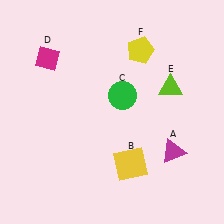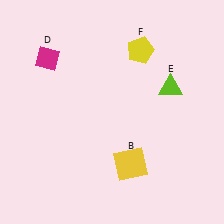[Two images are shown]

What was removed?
The green circle (C), the magenta triangle (A) were removed in Image 2.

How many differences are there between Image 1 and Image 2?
There are 2 differences between the two images.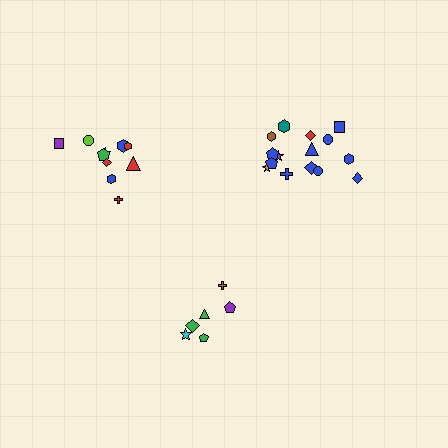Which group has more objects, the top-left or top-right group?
The top-right group.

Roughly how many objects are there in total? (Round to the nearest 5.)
Roughly 30 objects in total.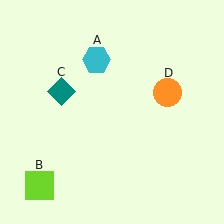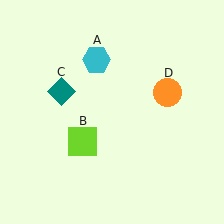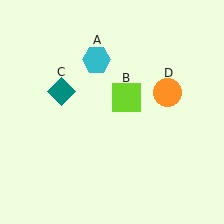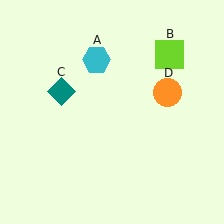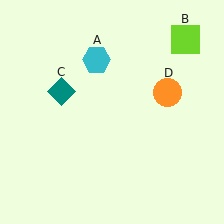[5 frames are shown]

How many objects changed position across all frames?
1 object changed position: lime square (object B).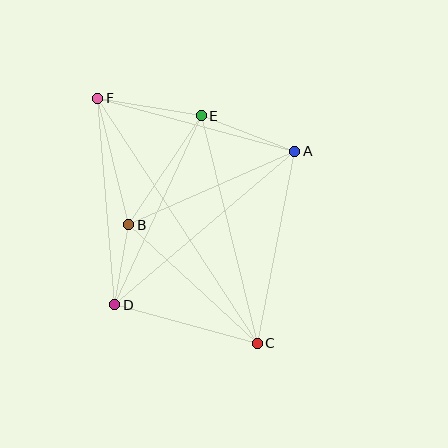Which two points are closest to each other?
Points B and D are closest to each other.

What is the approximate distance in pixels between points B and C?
The distance between B and C is approximately 175 pixels.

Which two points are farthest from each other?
Points C and F are farthest from each other.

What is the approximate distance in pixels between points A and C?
The distance between A and C is approximately 195 pixels.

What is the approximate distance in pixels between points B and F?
The distance between B and F is approximately 130 pixels.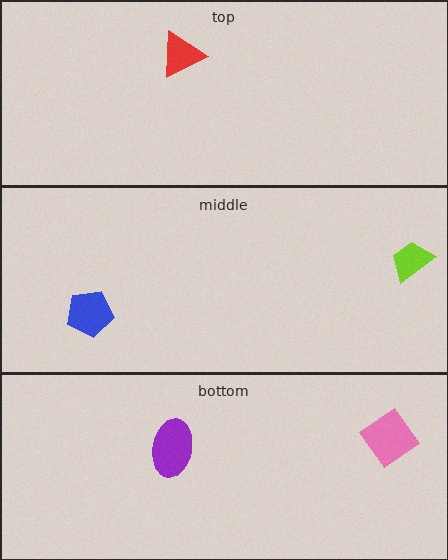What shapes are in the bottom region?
The purple ellipse, the pink diamond.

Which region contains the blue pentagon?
The middle region.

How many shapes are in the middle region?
2.